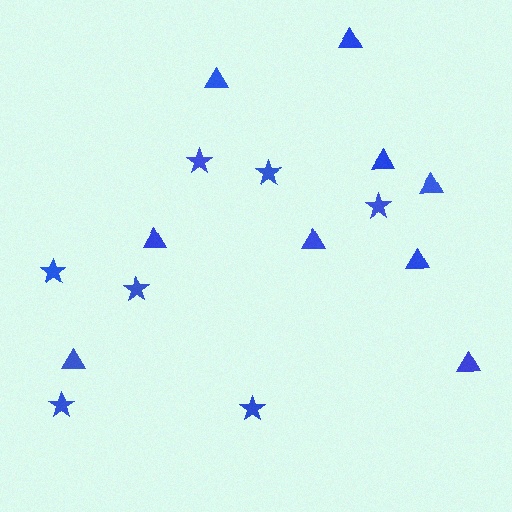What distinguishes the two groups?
There are 2 groups: one group of triangles (9) and one group of stars (7).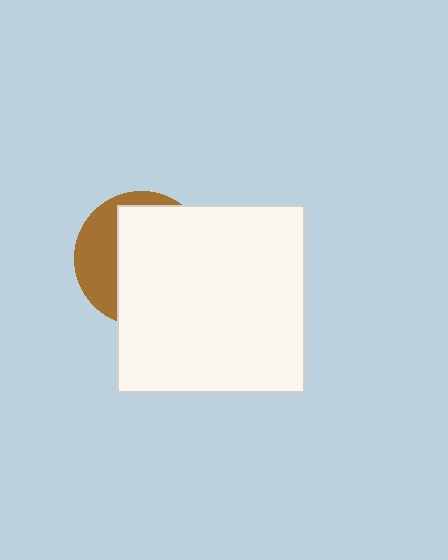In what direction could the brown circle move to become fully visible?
The brown circle could move left. That would shift it out from behind the white square entirely.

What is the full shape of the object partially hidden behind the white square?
The partially hidden object is a brown circle.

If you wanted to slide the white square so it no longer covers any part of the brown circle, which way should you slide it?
Slide it right — that is the most direct way to separate the two shapes.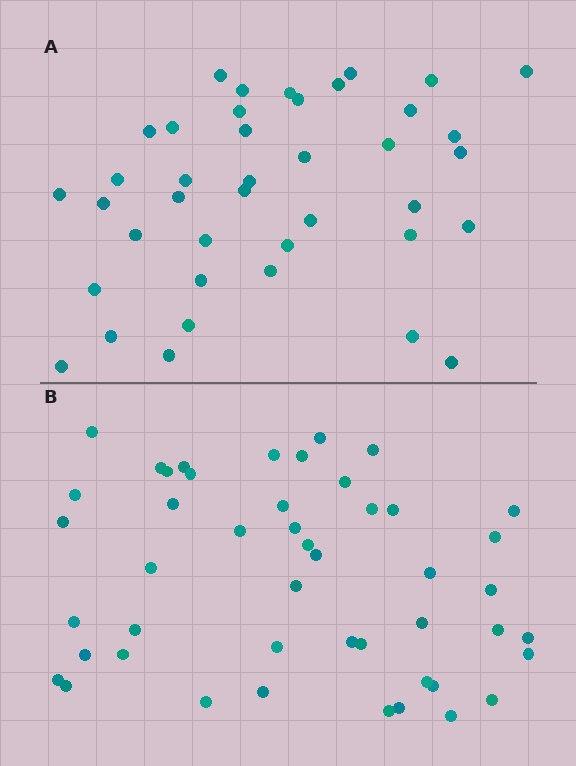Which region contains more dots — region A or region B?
Region B (the bottom region) has more dots.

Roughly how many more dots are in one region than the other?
Region B has roughly 8 or so more dots than region A.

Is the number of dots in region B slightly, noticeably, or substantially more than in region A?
Region B has only slightly more — the two regions are fairly close. The ratio is roughly 1.2 to 1.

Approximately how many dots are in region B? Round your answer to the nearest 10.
About 50 dots. (The exact count is 47, which rounds to 50.)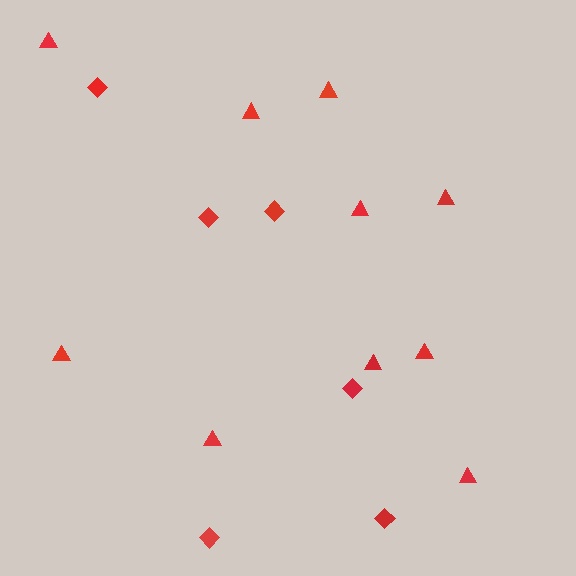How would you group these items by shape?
There are 2 groups: one group of triangles (10) and one group of diamonds (6).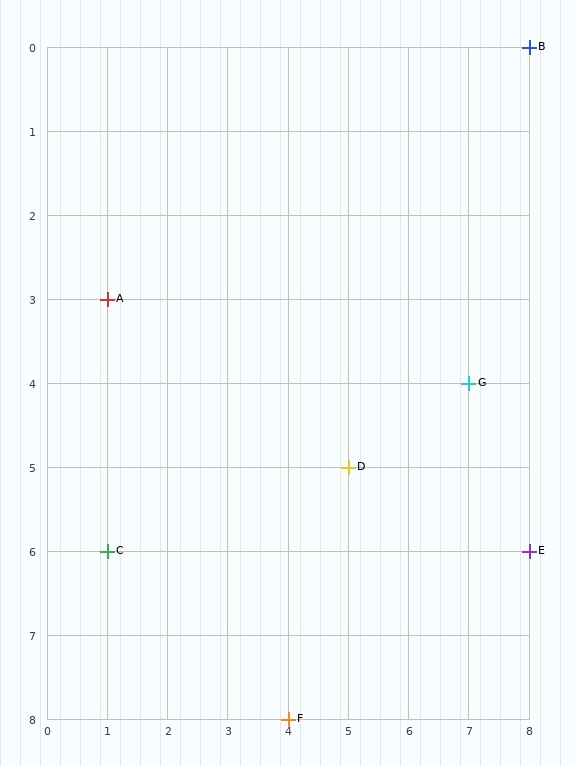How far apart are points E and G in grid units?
Points E and G are 1 column and 2 rows apart (about 2.2 grid units diagonally).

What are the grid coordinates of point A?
Point A is at grid coordinates (1, 3).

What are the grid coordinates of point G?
Point G is at grid coordinates (7, 4).